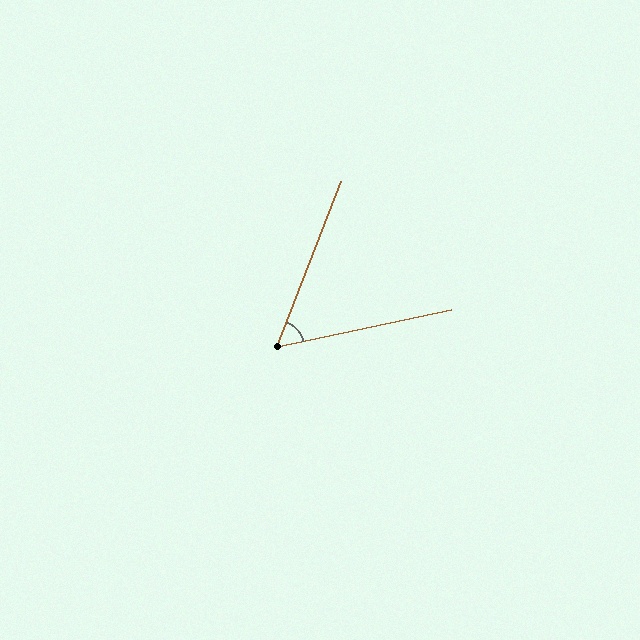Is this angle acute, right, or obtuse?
It is acute.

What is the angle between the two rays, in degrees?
Approximately 57 degrees.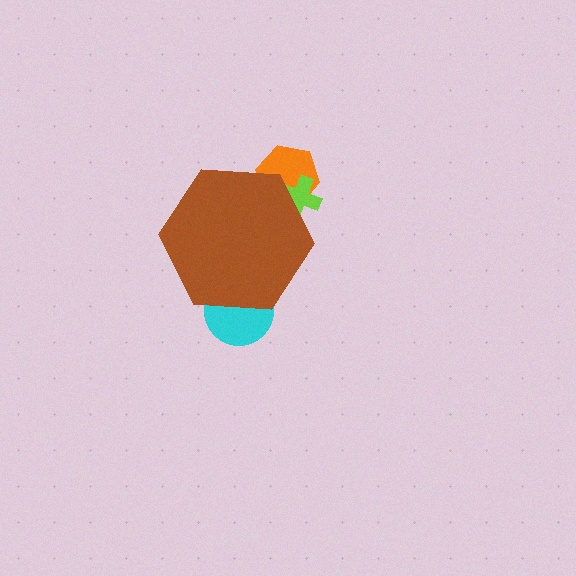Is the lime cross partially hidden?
Yes, the lime cross is partially hidden behind the brown hexagon.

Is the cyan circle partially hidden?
Yes, the cyan circle is partially hidden behind the brown hexagon.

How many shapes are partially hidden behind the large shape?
3 shapes are partially hidden.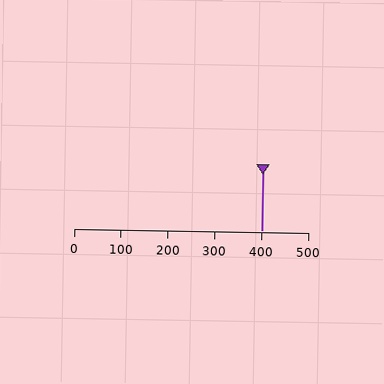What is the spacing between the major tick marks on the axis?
The major ticks are spaced 100 apart.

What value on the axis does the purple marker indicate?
The marker indicates approximately 400.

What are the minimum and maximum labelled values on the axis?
The axis runs from 0 to 500.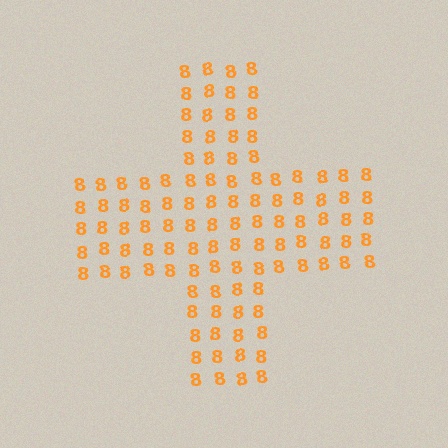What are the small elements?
The small elements are digit 8's.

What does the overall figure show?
The overall figure shows a cross.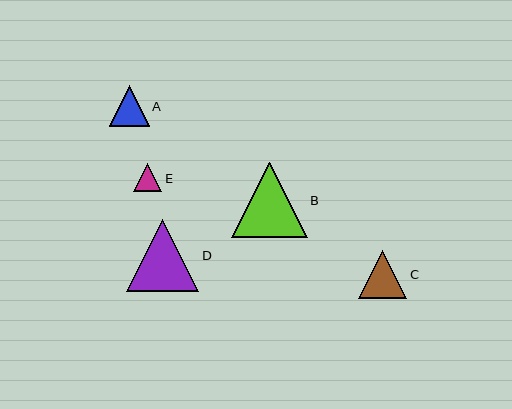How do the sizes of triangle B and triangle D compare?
Triangle B and triangle D are approximately the same size.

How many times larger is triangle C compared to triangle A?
Triangle C is approximately 1.2 times the size of triangle A.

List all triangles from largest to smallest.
From largest to smallest: B, D, C, A, E.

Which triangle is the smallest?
Triangle E is the smallest with a size of approximately 29 pixels.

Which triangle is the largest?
Triangle B is the largest with a size of approximately 75 pixels.